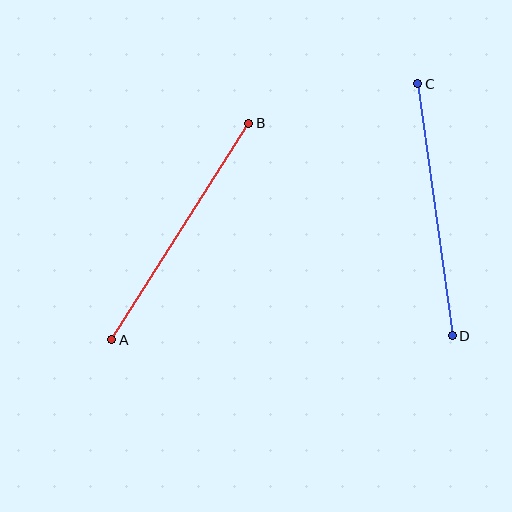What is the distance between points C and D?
The distance is approximately 254 pixels.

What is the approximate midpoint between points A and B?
The midpoint is at approximately (180, 232) pixels.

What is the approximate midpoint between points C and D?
The midpoint is at approximately (435, 210) pixels.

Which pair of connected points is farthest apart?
Points A and B are farthest apart.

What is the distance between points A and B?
The distance is approximately 256 pixels.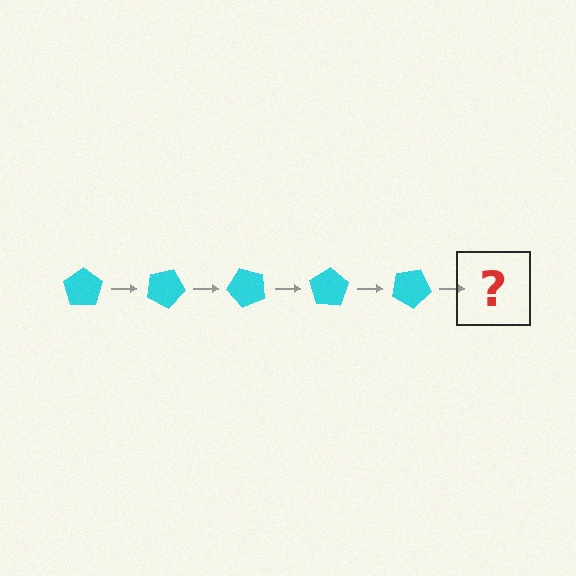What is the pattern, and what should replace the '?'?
The pattern is that the pentagon rotates 25 degrees each step. The '?' should be a cyan pentagon rotated 125 degrees.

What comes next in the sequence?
The next element should be a cyan pentagon rotated 125 degrees.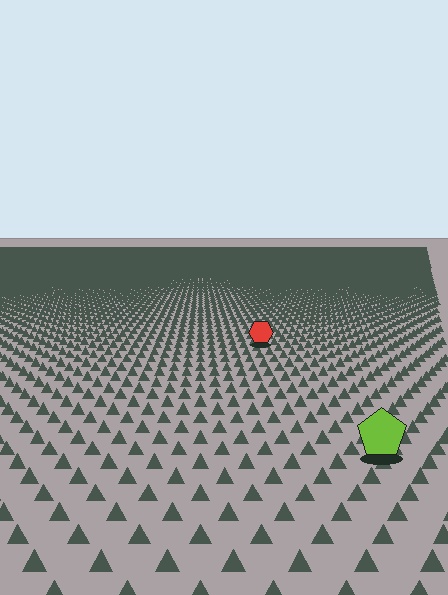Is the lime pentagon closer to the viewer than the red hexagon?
Yes. The lime pentagon is closer — you can tell from the texture gradient: the ground texture is coarser near it.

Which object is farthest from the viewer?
The red hexagon is farthest from the viewer. It appears smaller and the ground texture around it is denser.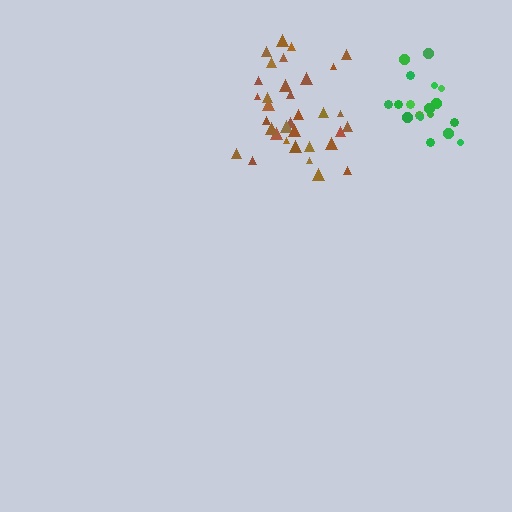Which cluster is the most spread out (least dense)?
Brown.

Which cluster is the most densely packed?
Green.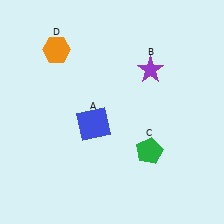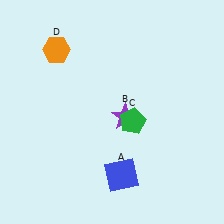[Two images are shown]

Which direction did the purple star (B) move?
The purple star (B) moved down.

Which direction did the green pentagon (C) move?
The green pentagon (C) moved up.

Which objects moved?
The objects that moved are: the blue square (A), the purple star (B), the green pentagon (C).